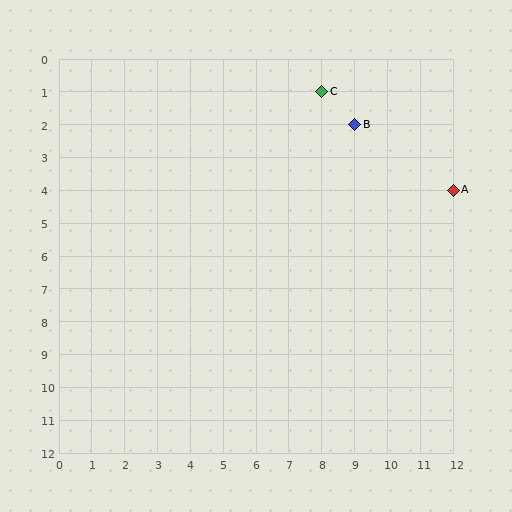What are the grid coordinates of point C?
Point C is at grid coordinates (8, 1).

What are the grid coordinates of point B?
Point B is at grid coordinates (9, 2).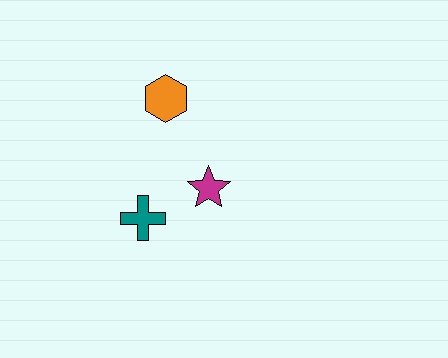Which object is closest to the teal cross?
The magenta star is closest to the teal cross.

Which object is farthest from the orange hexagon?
The teal cross is farthest from the orange hexagon.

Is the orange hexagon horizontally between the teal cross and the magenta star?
Yes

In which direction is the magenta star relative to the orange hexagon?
The magenta star is below the orange hexagon.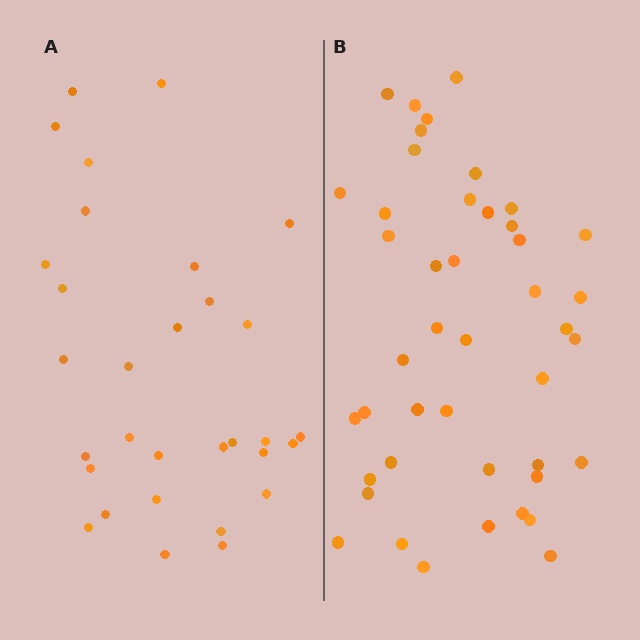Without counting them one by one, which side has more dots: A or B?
Region B (the right region) has more dots.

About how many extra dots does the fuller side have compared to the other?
Region B has approximately 15 more dots than region A.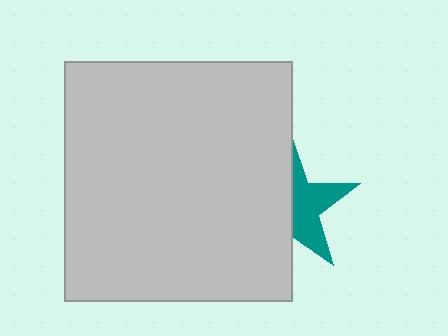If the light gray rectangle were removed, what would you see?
You would see the complete teal star.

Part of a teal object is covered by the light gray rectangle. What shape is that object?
It is a star.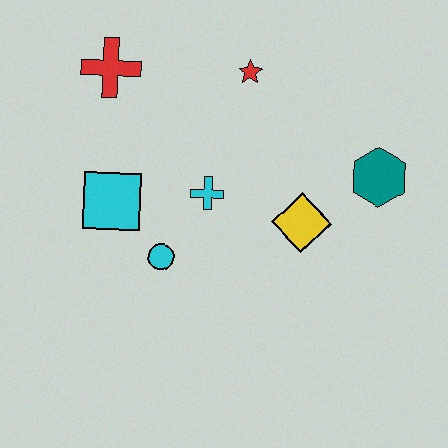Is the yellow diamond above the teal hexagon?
No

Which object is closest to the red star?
The cyan cross is closest to the red star.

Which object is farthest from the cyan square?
The teal hexagon is farthest from the cyan square.